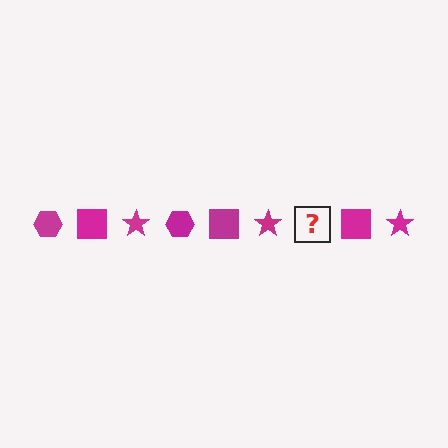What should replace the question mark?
The question mark should be replaced with a magenta hexagon.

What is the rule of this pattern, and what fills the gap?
The rule is that the pattern cycles through hexagon, square, star shapes in magenta. The gap should be filled with a magenta hexagon.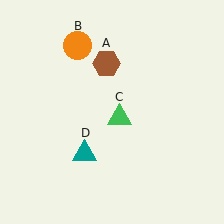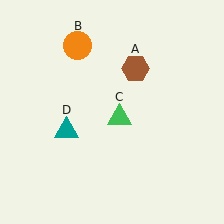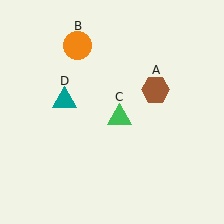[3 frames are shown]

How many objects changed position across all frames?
2 objects changed position: brown hexagon (object A), teal triangle (object D).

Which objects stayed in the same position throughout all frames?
Orange circle (object B) and green triangle (object C) remained stationary.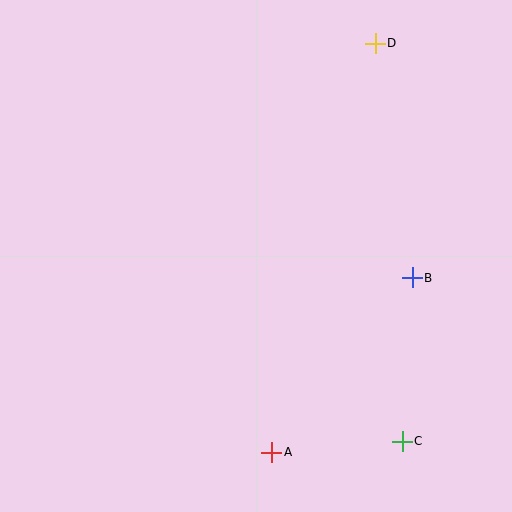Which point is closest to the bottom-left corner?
Point A is closest to the bottom-left corner.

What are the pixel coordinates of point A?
Point A is at (272, 452).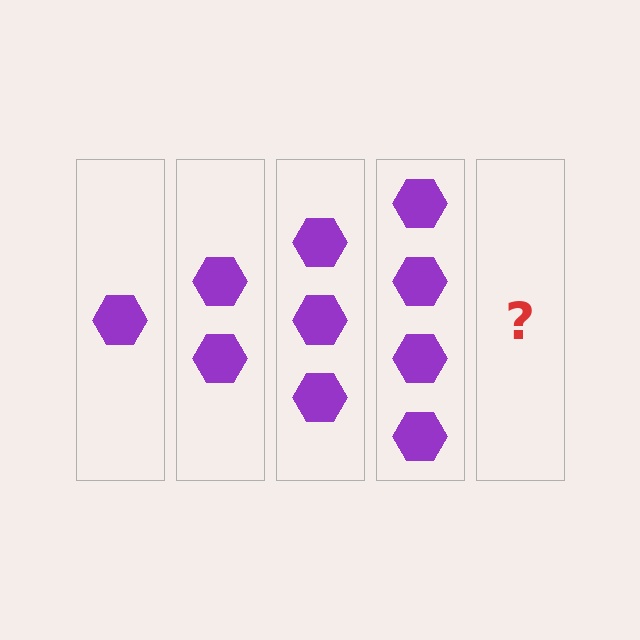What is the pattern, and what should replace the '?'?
The pattern is that each step adds one more hexagon. The '?' should be 5 hexagons.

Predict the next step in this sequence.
The next step is 5 hexagons.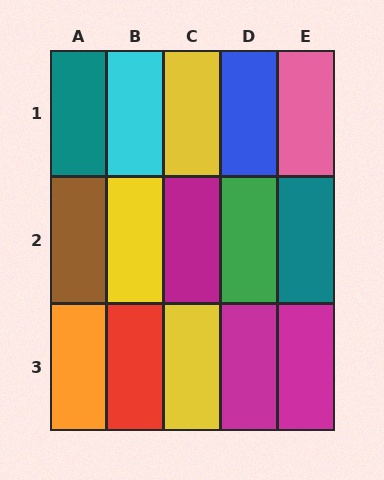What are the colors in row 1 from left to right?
Teal, cyan, yellow, blue, pink.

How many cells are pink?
1 cell is pink.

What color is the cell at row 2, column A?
Brown.